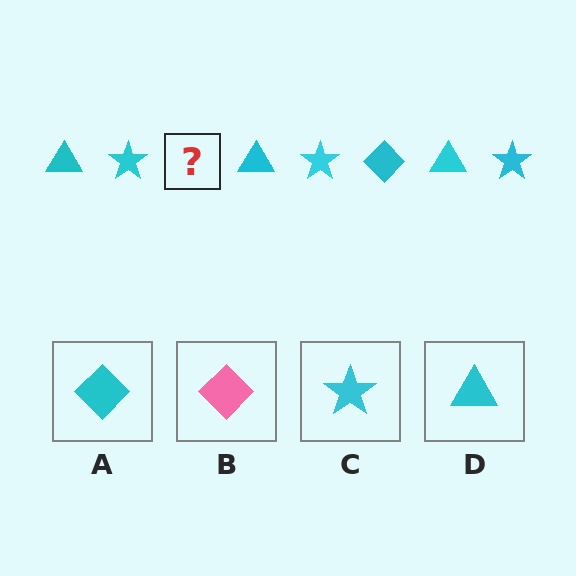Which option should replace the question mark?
Option A.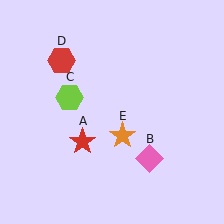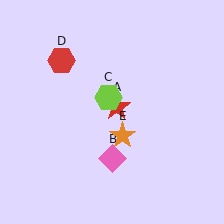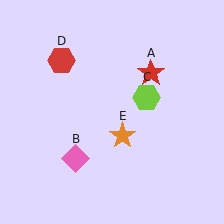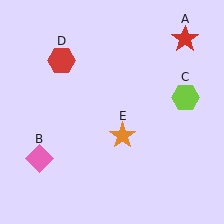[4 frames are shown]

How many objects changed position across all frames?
3 objects changed position: red star (object A), pink diamond (object B), lime hexagon (object C).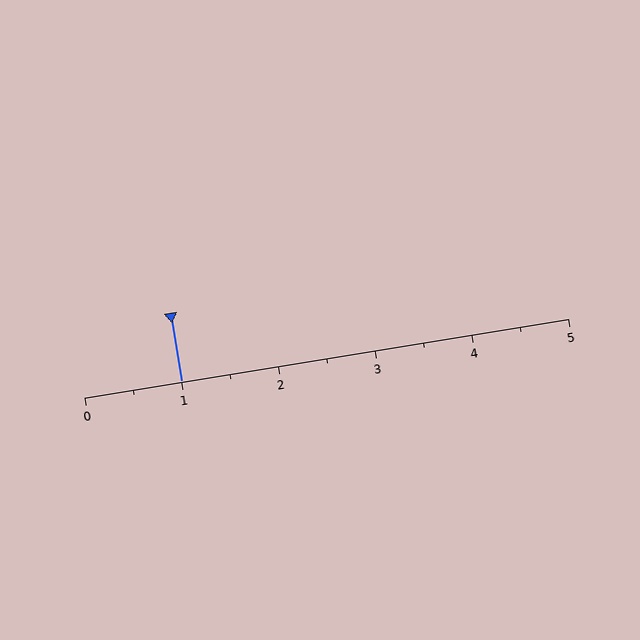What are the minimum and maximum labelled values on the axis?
The axis runs from 0 to 5.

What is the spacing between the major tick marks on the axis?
The major ticks are spaced 1 apart.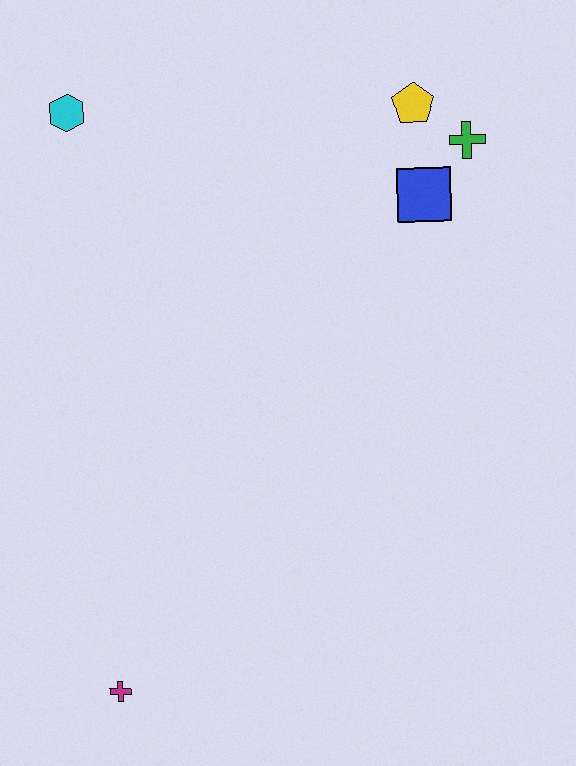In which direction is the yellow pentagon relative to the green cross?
The yellow pentagon is to the left of the green cross.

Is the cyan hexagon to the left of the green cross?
Yes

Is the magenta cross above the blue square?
No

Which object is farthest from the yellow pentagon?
The magenta cross is farthest from the yellow pentagon.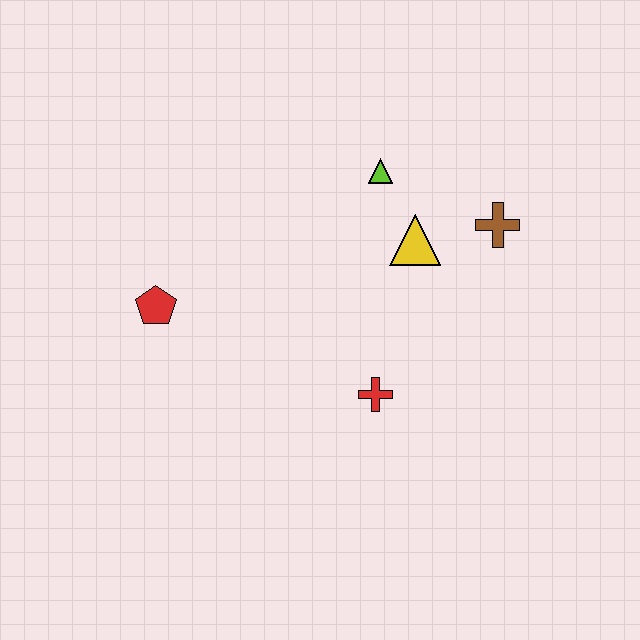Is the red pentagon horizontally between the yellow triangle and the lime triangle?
No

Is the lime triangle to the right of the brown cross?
No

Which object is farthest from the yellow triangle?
The red pentagon is farthest from the yellow triangle.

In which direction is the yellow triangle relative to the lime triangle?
The yellow triangle is below the lime triangle.